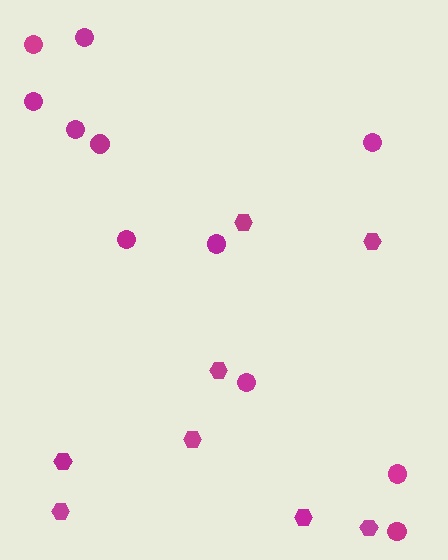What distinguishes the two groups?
There are 2 groups: one group of hexagons (8) and one group of circles (11).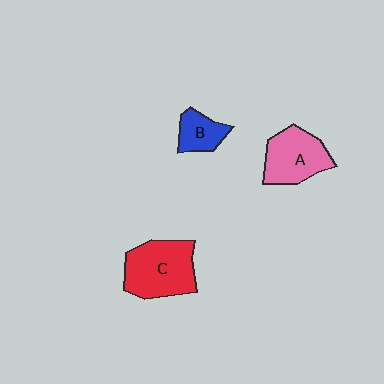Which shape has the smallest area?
Shape B (blue).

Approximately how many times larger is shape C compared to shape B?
Approximately 2.3 times.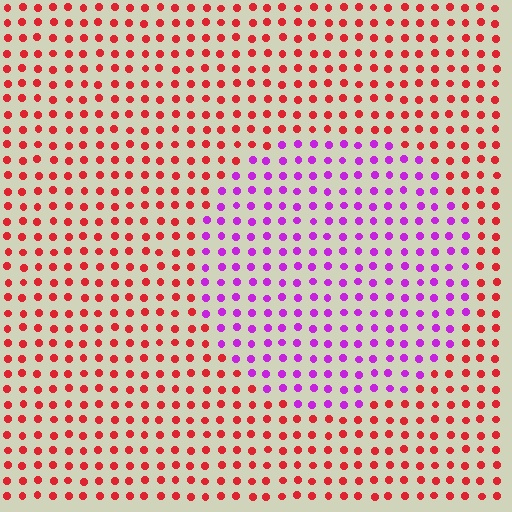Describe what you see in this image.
The image is filled with small red elements in a uniform arrangement. A circle-shaped region is visible where the elements are tinted to a slightly different hue, forming a subtle color boundary.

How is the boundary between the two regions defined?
The boundary is defined purely by a slight shift in hue (about 63 degrees). Spacing, size, and orientation are identical on both sides.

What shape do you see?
I see a circle.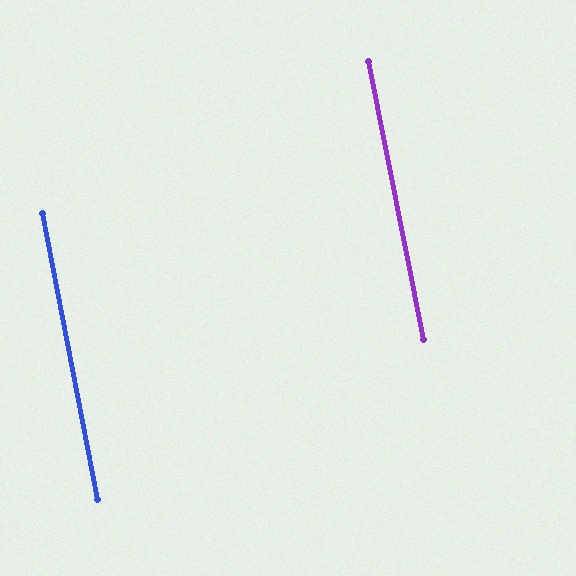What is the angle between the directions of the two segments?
Approximately 0 degrees.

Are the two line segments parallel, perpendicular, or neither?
Parallel — their directions differ by only 0.3°.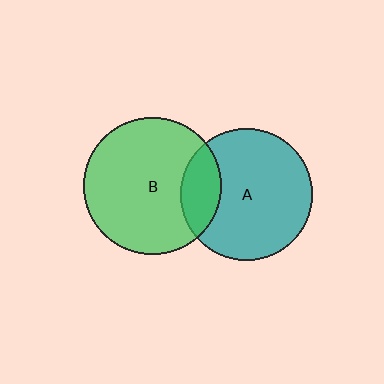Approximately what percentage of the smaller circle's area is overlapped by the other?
Approximately 20%.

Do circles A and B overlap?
Yes.